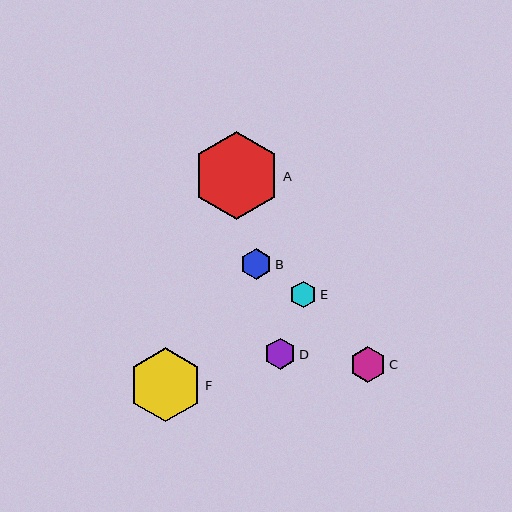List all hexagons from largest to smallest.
From largest to smallest: A, F, C, B, D, E.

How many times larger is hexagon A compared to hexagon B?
Hexagon A is approximately 2.8 times the size of hexagon B.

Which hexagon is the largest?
Hexagon A is the largest with a size of approximately 88 pixels.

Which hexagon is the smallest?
Hexagon E is the smallest with a size of approximately 27 pixels.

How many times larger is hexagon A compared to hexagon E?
Hexagon A is approximately 3.3 times the size of hexagon E.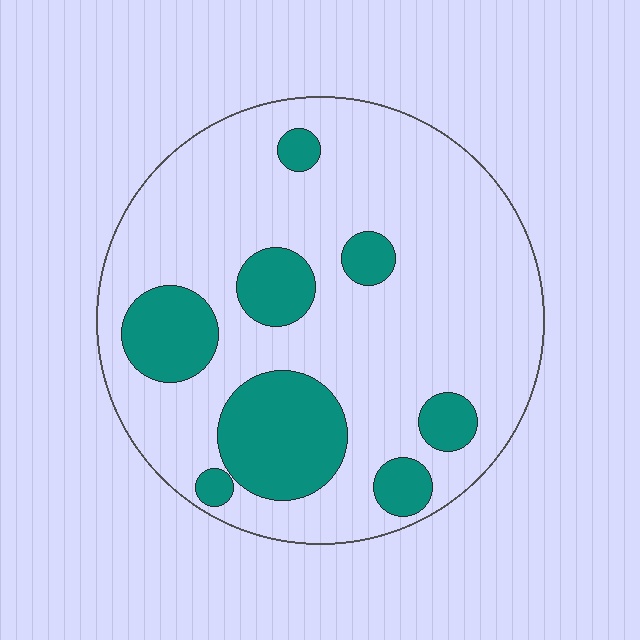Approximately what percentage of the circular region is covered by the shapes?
Approximately 25%.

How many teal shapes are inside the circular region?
8.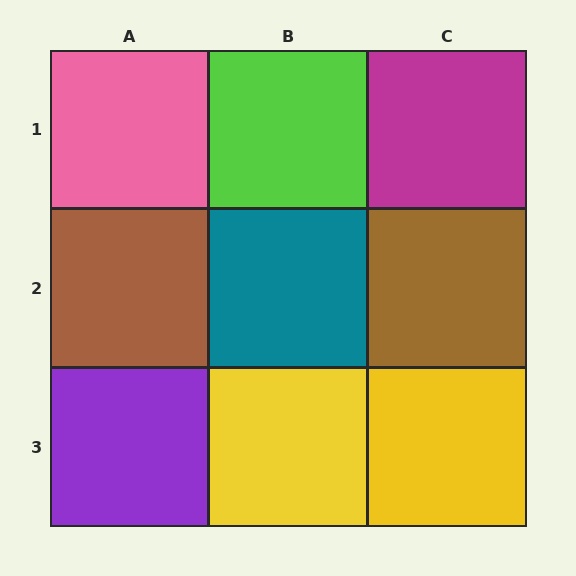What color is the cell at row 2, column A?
Brown.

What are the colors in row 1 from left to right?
Pink, lime, magenta.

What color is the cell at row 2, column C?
Brown.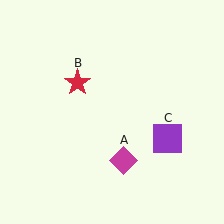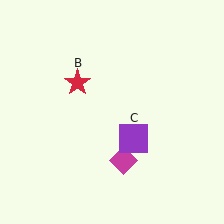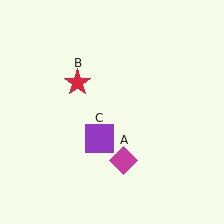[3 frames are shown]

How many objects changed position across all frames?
1 object changed position: purple square (object C).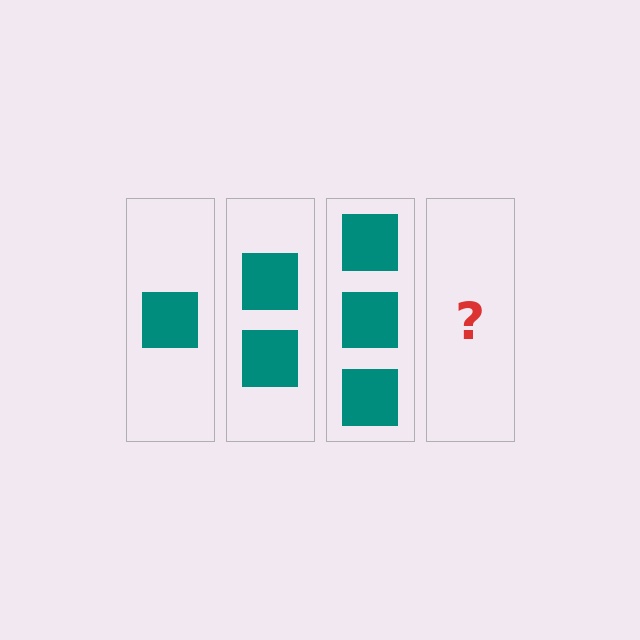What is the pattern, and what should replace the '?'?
The pattern is that each step adds one more square. The '?' should be 4 squares.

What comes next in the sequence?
The next element should be 4 squares.